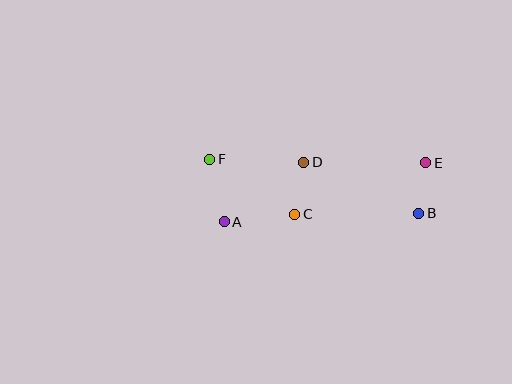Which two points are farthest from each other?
Points E and F are farthest from each other.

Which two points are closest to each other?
Points B and E are closest to each other.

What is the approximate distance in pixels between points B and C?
The distance between B and C is approximately 124 pixels.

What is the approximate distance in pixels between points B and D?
The distance between B and D is approximately 126 pixels.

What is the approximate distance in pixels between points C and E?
The distance between C and E is approximately 141 pixels.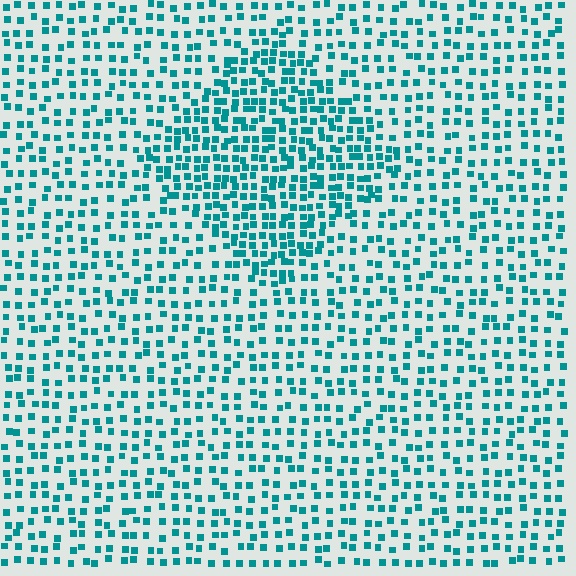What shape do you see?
I see a diamond.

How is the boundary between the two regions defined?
The boundary is defined by a change in element density (approximately 1.8x ratio). All elements are the same color, size, and shape.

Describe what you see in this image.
The image contains small teal elements arranged at two different densities. A diamond-shaped region is visible where the elements are more densely packed than the surrounding area.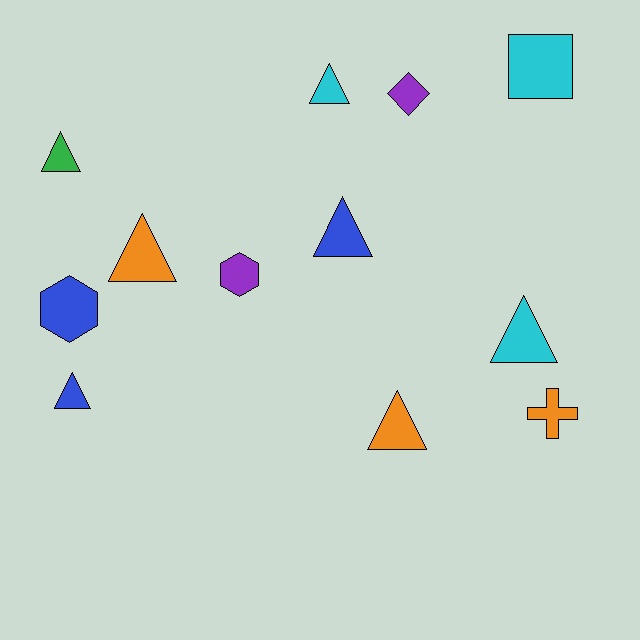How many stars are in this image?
There are no stars.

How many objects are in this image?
There are 12 objects.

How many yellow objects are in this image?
There are no yellow objects.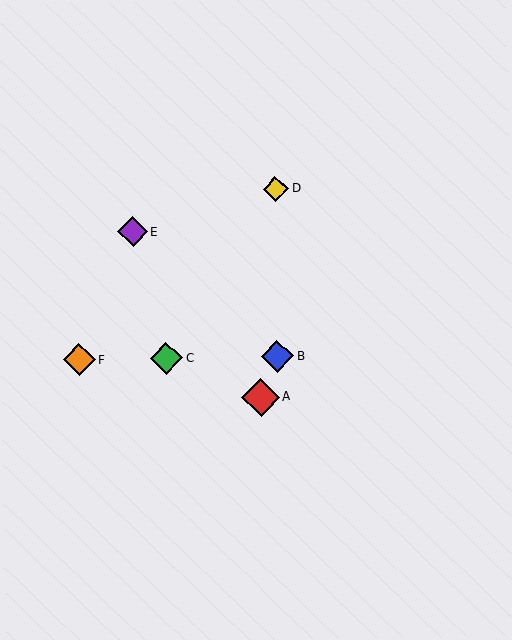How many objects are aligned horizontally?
3 objects (B, C, F) are aligned horizontally.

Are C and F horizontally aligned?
Yes, both are at y≈358.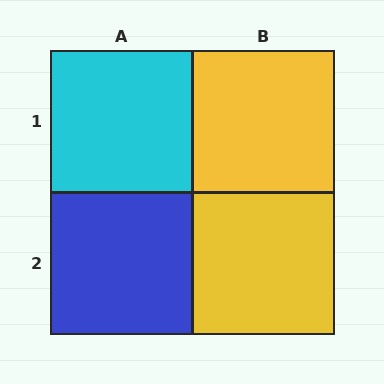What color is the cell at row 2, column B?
Yellow.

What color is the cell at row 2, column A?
Blue.